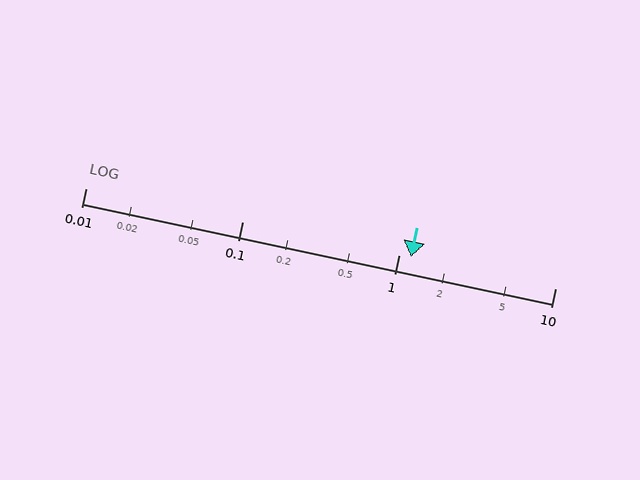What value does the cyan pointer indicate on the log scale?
The pointer indicates approximately 1.2.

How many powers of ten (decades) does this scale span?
The scale spans 3 decades, from 0.01 to 10.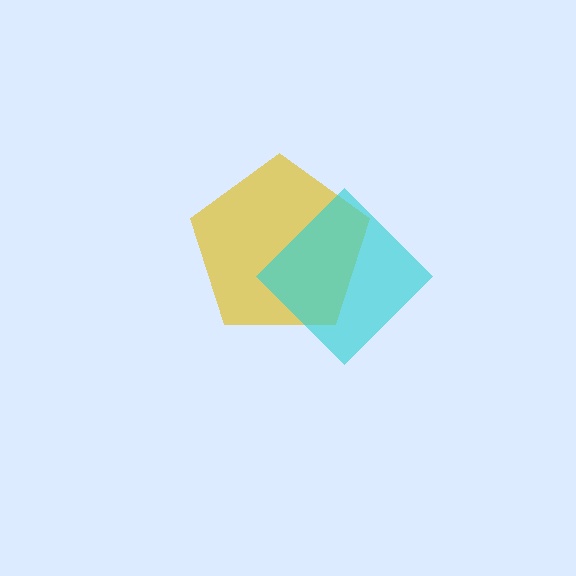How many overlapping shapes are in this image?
There are 2 overlapping shapes in the image.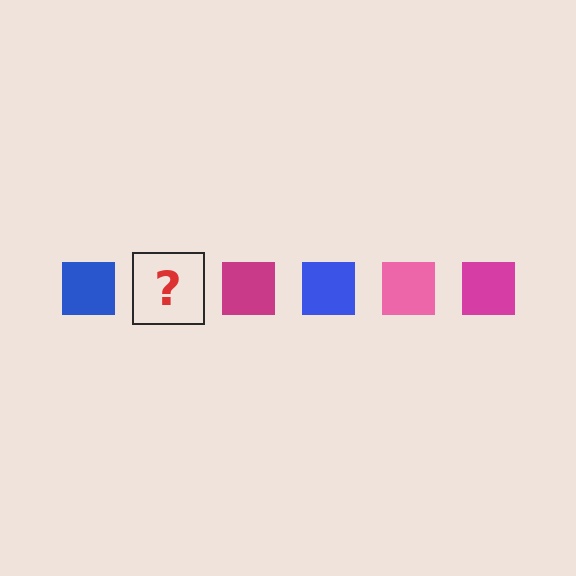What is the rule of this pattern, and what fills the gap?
The rule is that the pattern cycles through blue, pink, magenta squares. The gap should be filled with a pink square.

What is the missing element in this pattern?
The missing element is a pink square.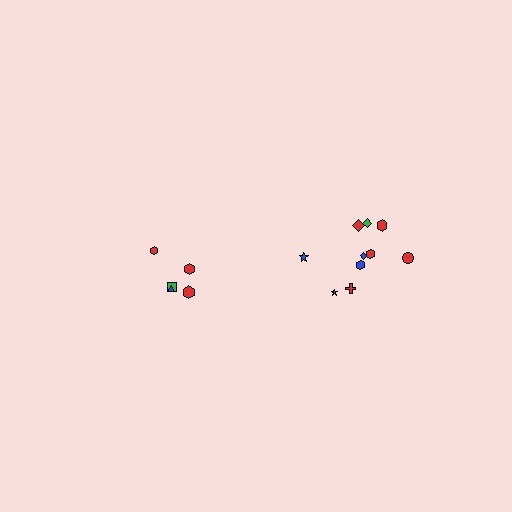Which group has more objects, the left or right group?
The right group.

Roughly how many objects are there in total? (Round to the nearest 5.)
Roughly 15 objects in total.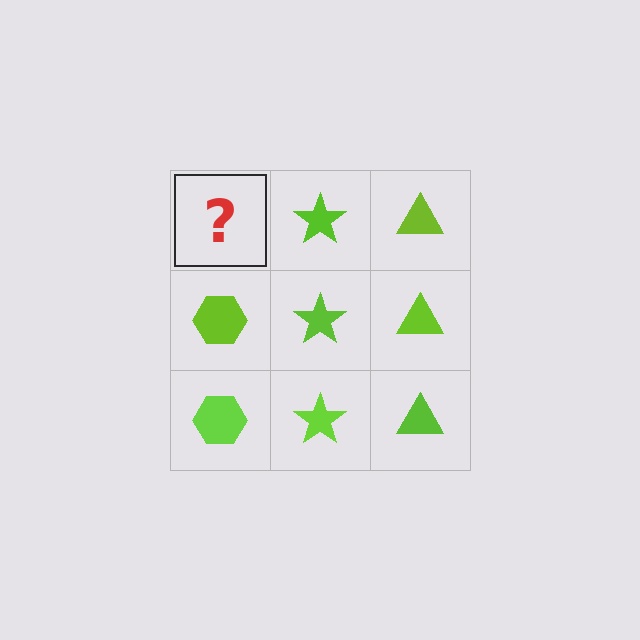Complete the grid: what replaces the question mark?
The question mark should be replaced with a lime hexagon.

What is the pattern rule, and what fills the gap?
The rule is that each column has a consistent shape. The gap should be filled with a lime hexagon.